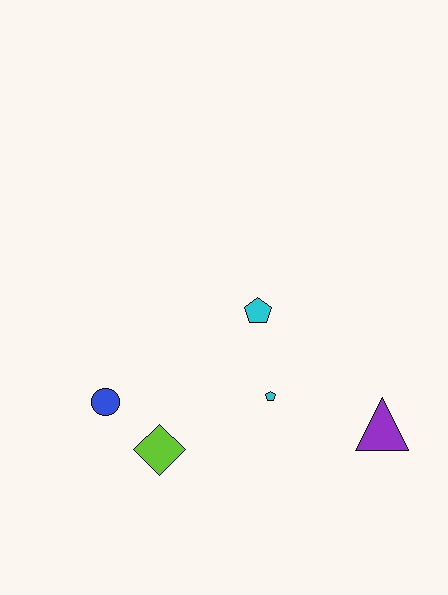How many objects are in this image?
There are 5 objects.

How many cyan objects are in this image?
There are 2 cyan objects.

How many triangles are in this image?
There is 1 triangle.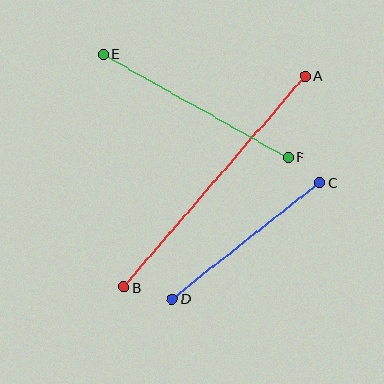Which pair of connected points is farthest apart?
Points A and B are farthest apart.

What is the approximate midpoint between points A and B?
The midpoint is at approximately (214, 182) pixels.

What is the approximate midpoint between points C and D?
The midpoint is at approximately (246, 241) pixels.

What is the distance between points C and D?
The distance is approximately 188 pixels.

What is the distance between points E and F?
The distance is approximately 212 pixels.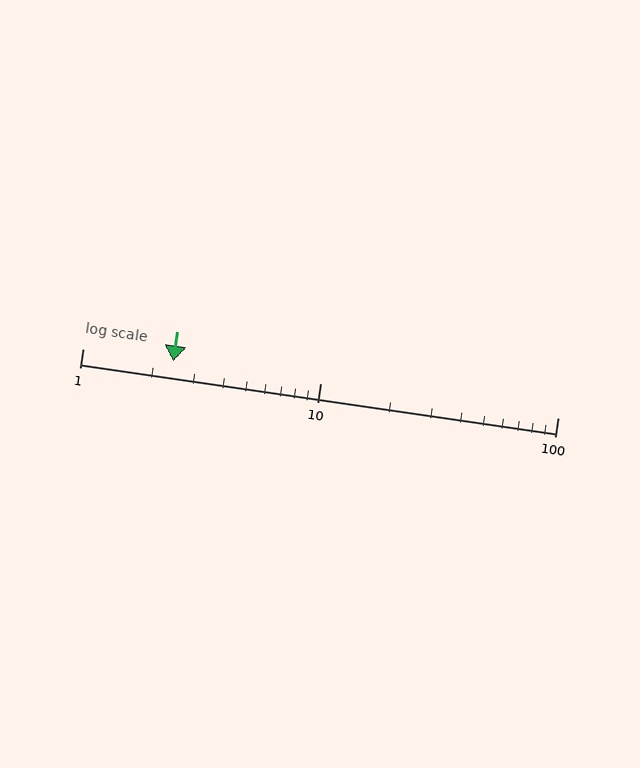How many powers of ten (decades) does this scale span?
The scale spans 2 decades, from 1 to 100.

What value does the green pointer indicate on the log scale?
The pointer indicates approximately 2.4.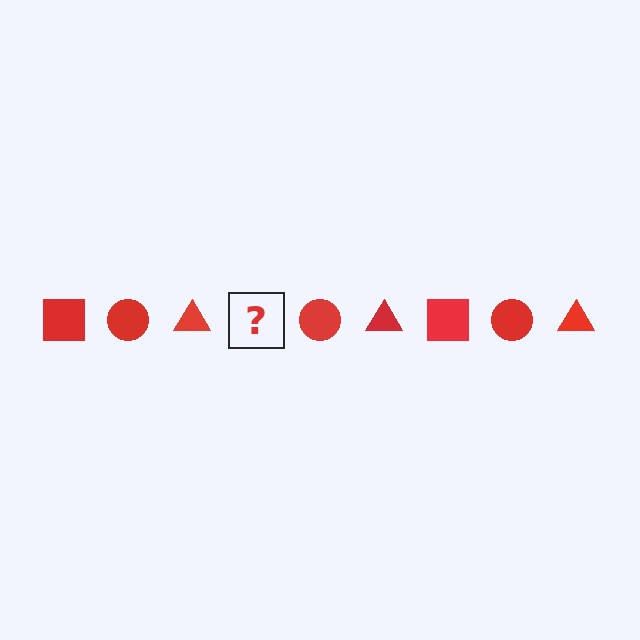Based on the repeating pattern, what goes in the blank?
The blank should be a red square.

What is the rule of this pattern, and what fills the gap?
The rule is that the pattern cycles through square, circle, triangle shapes in red. The gap should be filled with a red square.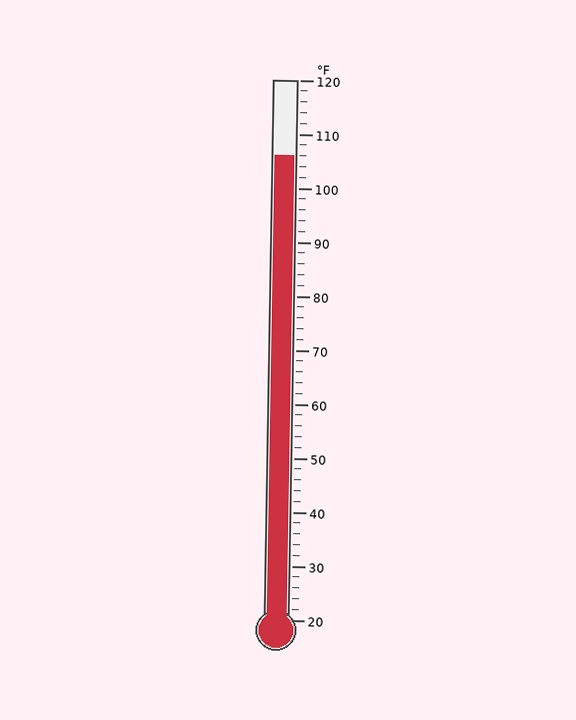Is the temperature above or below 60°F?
The temperature is above 60°F.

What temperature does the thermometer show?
The thermometer shows approximately 106°F.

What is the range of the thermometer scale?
The thermometer scale ranges from 20°F to 120°F.